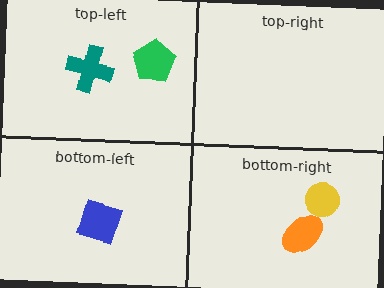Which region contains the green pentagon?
The top-left region.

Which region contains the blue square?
The bottom-left region.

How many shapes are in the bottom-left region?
1.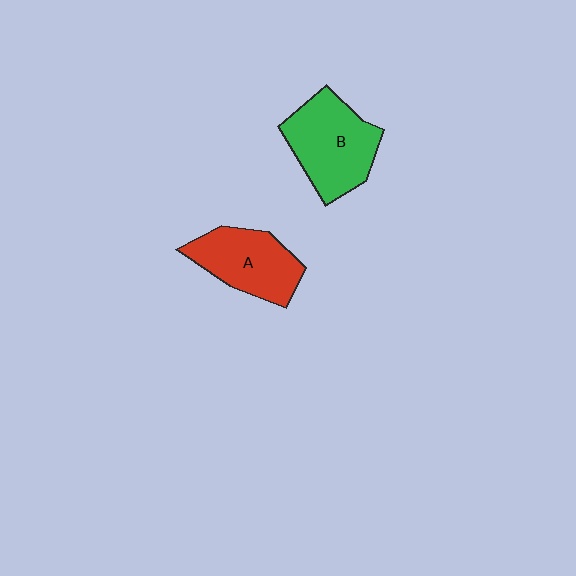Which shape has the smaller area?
Shape A (red).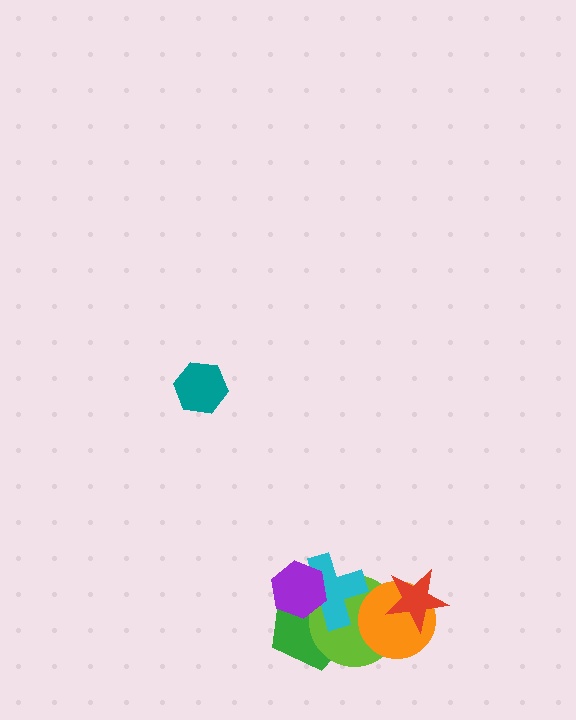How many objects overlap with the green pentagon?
3 objects overlap with the green pentagon.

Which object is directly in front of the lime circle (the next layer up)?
The orange circle is directly in front of the lime circle.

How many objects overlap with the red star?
2 objects overlap with the red star.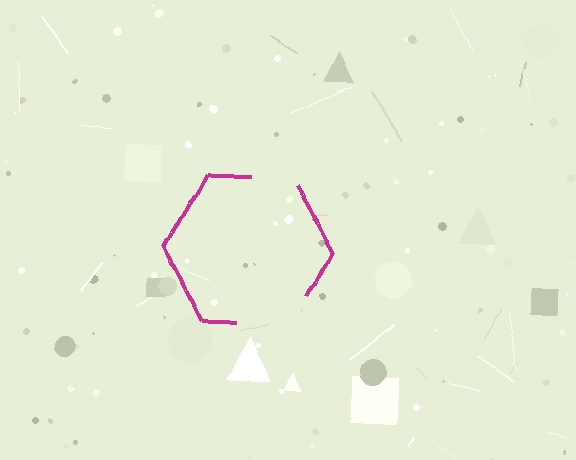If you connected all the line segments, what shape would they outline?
They would outline a hexagon.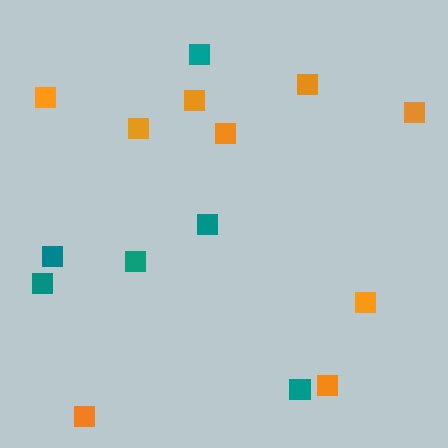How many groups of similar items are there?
There are 2 groups: one group of orange squares (9) and one group of teal squares (6).